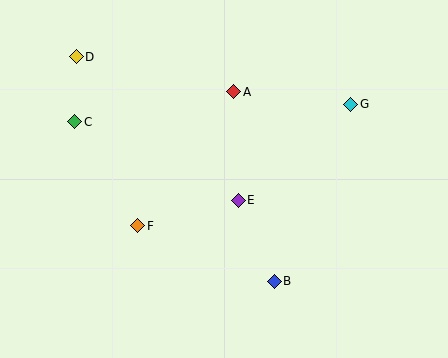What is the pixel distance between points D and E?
The distance between D and E is 217 pixels.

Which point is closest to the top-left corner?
Point D is closest to the top-left corner.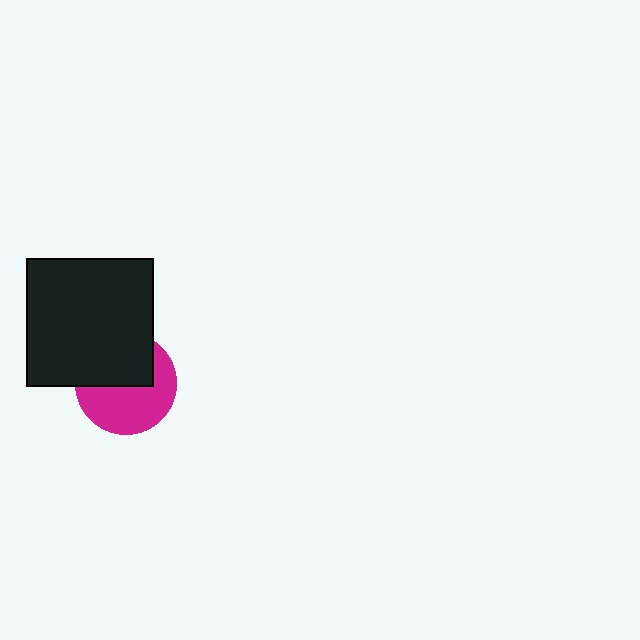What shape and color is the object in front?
The object in front is a black square.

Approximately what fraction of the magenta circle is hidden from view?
Roughly 45% of the magenta circle is hidden behind the black square.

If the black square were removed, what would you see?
You would see the complete magenta circle.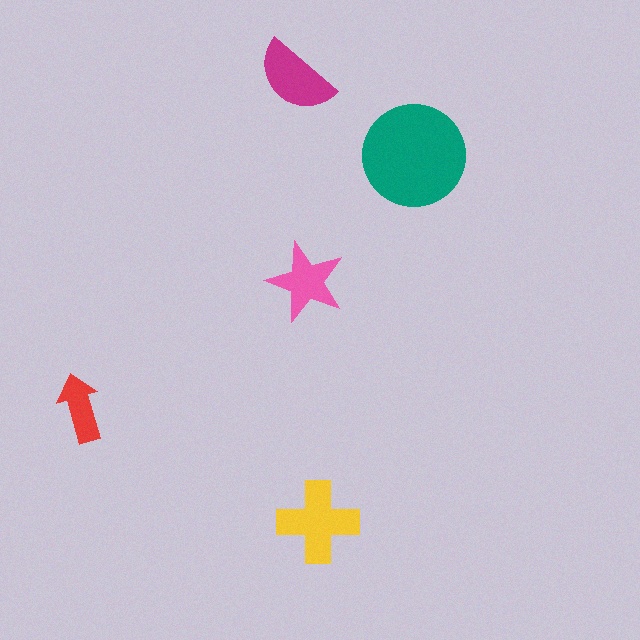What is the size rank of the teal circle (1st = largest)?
1st.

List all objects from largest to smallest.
The teal circle, the yellow cross, the magenta semicircle, the pink star, the red arrow.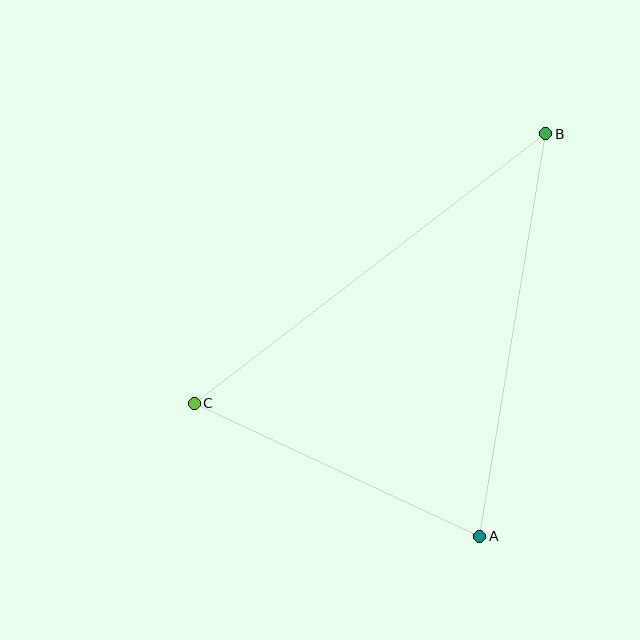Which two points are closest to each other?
Points A and C are closest to each other.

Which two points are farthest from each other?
Points B and C are farthest from each other.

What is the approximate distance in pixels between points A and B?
The distance between A and B is approximately 408 pixels.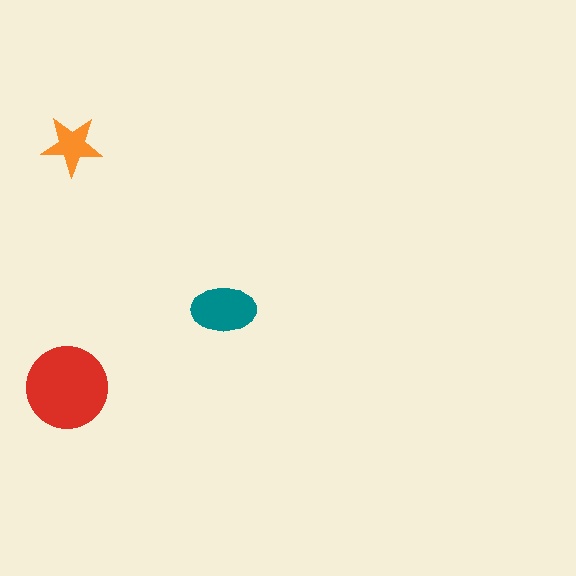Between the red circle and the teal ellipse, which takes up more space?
The red circle.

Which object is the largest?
The red circle.